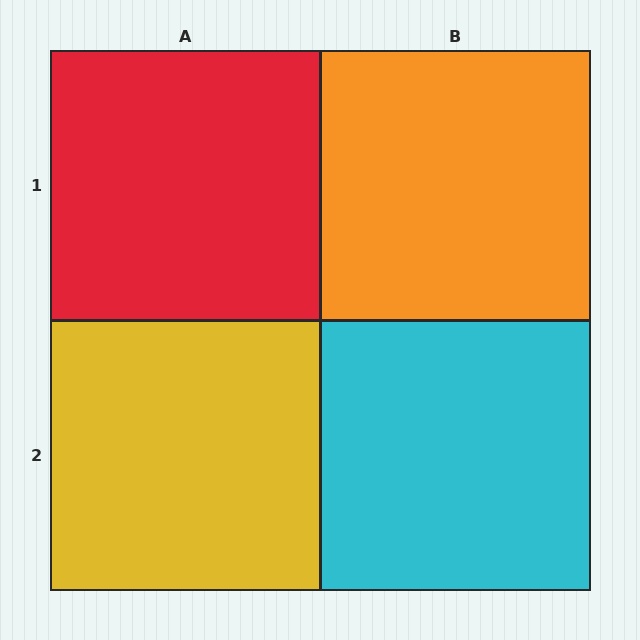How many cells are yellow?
1 cell is yellow.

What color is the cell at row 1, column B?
Orange.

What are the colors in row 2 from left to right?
Yellow, cyan.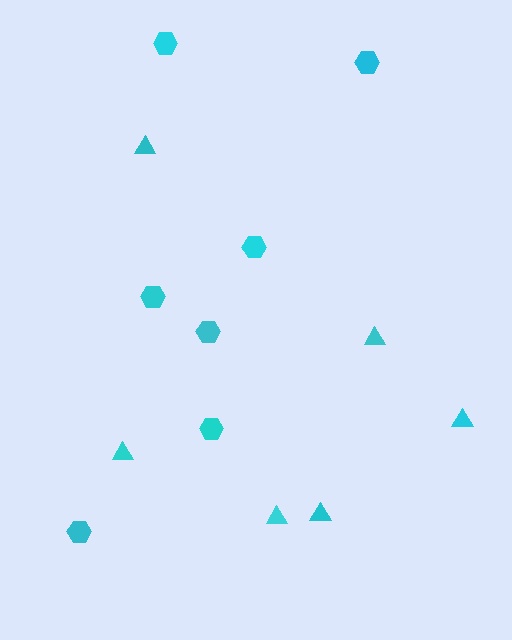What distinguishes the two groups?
There are 2 groups: one group of hexagons (7) and one group of triangles (6).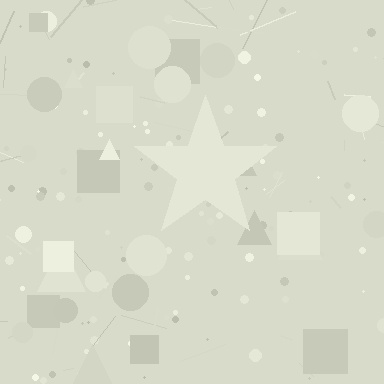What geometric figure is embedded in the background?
A star is embedded in the background.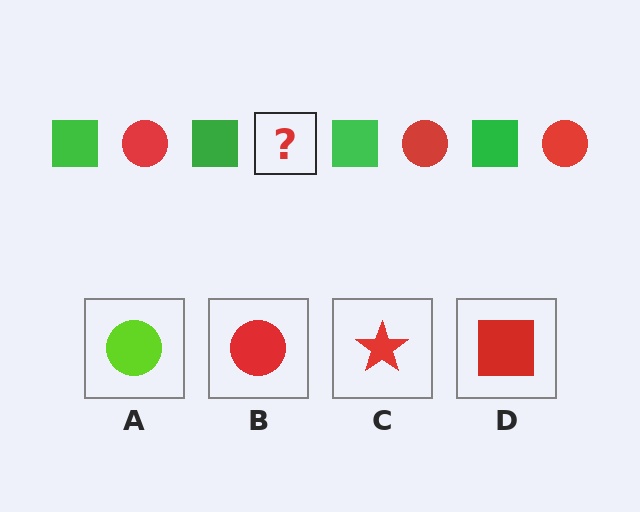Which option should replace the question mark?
Option B.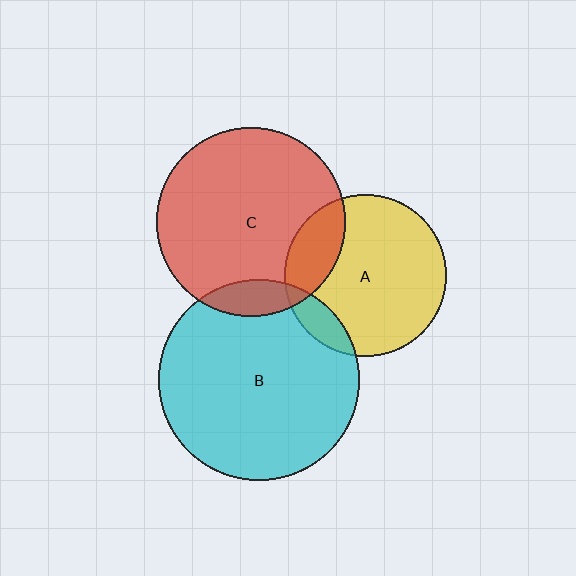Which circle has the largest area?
Circle B (cyan).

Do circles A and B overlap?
Yes.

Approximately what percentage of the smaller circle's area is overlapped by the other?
Approximately 10%.